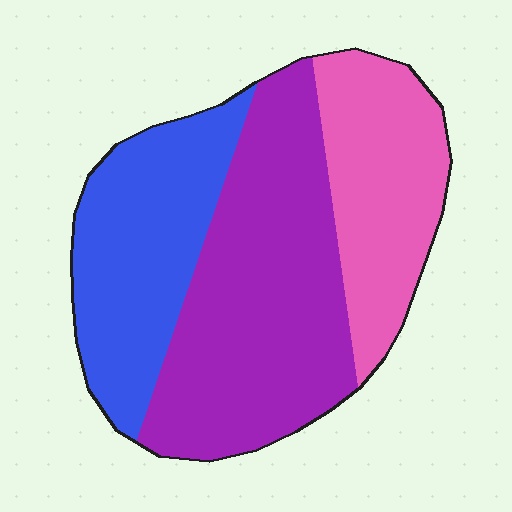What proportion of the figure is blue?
Blue covers roughly 30% of the figure.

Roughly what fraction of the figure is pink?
Pink takes up between a sixth and a third of the figure.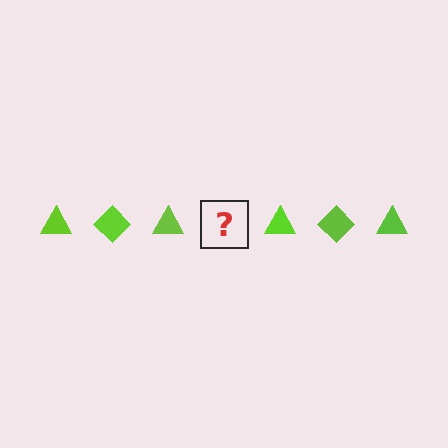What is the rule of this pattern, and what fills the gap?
The rule is that the pattern cycles through triangle, diamond shapes in lime. The gap should be filled with a lime diamond.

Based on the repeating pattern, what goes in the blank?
The blank should be a lime diamond.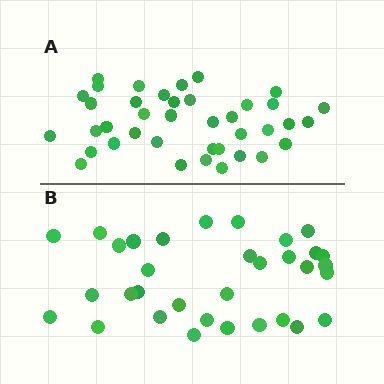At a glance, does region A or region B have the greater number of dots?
Region A (the top region) has more dots.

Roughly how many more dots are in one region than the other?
Region A has about 6 more dots than region B.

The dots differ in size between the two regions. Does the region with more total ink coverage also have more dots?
No. Region B has more total ink coverage because its dots are larger, but region A actually contains more individual dots. Total area can be misleading — the number of items is what matters here.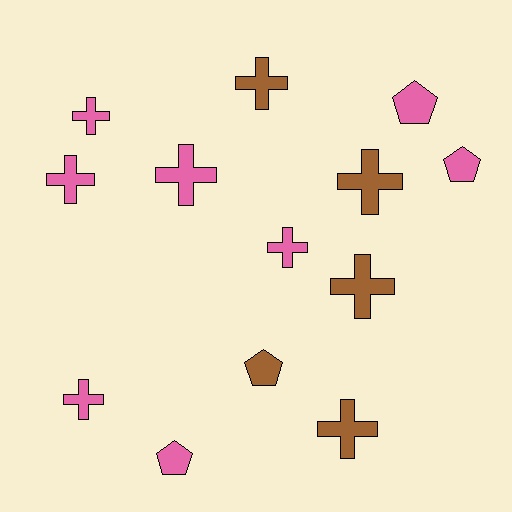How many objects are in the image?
There are 13 objects.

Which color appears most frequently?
Pink, with 8 objects.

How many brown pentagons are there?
There is 1 brown pentagon.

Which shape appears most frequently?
Cross, with 9 objects.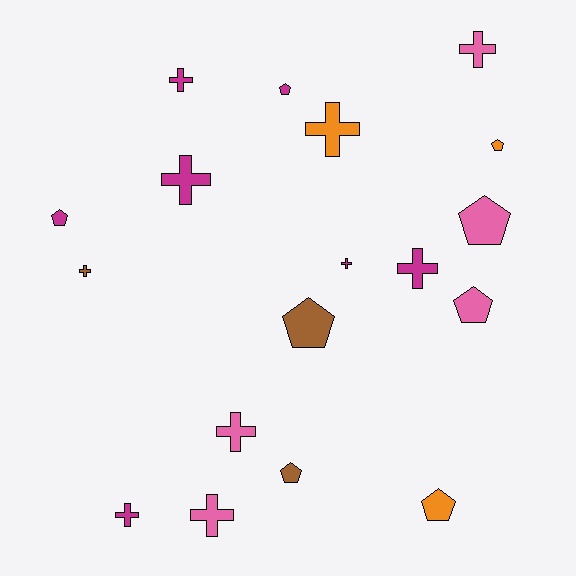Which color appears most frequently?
Magenta, with 7 objects.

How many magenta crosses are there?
There are 5 magenta crosses.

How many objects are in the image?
There are 18 objects.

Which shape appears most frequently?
Cross, with 10 objects.